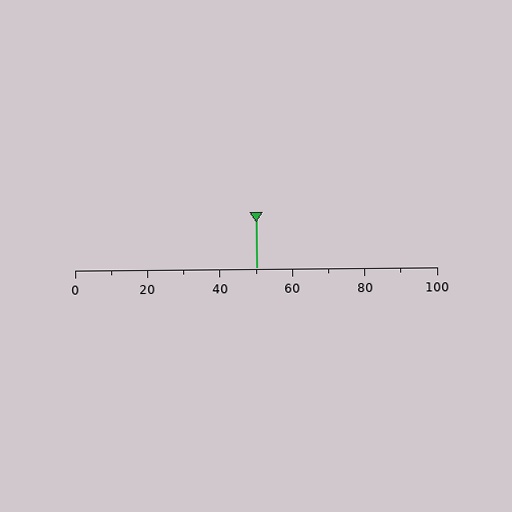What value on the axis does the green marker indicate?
The marker indicates approximately 50.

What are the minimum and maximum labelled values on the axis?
The axis runs from 0 to 100.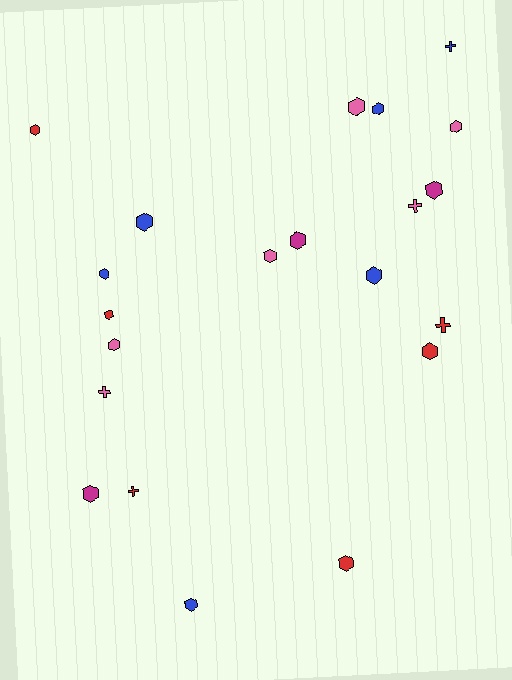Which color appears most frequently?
Blue, with 6 objects.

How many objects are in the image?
There are 21 objects.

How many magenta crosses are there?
There are no magenta crosses.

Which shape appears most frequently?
Hexagon, with 16 objects.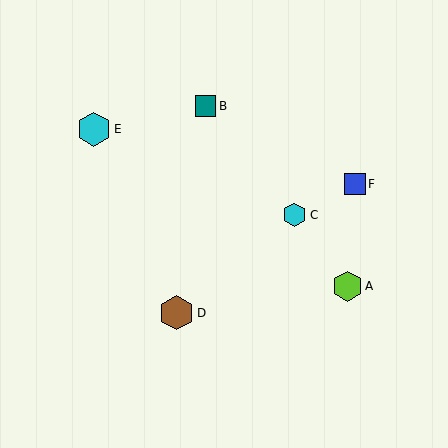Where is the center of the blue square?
The center of the blue square is at (355, 184).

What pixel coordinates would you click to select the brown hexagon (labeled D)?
Click at (177, 313) to select the brown hexagon D.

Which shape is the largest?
The brown hexagon (labeled D) is the largest.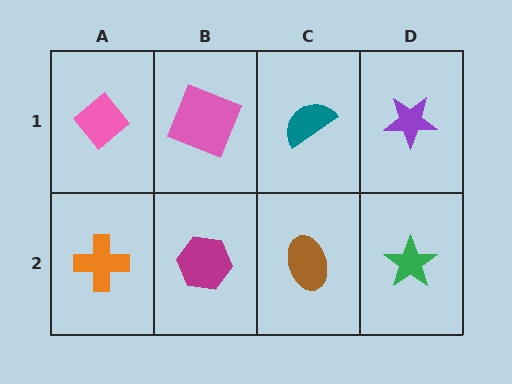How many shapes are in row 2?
4 shapes.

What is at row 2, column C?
A brown ellipse.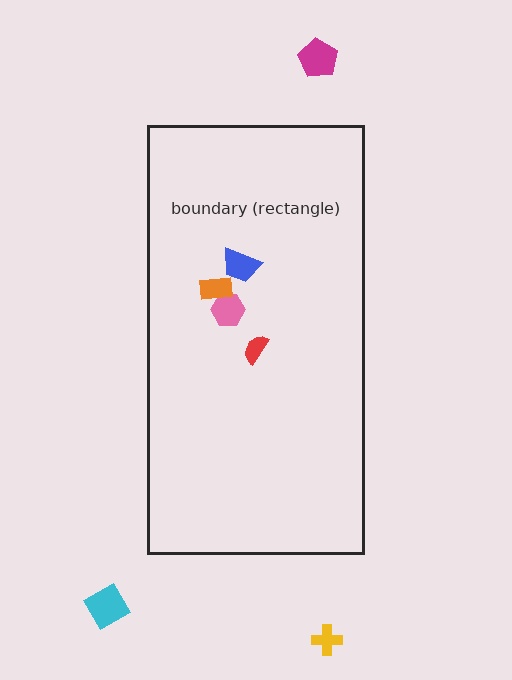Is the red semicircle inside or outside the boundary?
Inside.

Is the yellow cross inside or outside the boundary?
Outside.